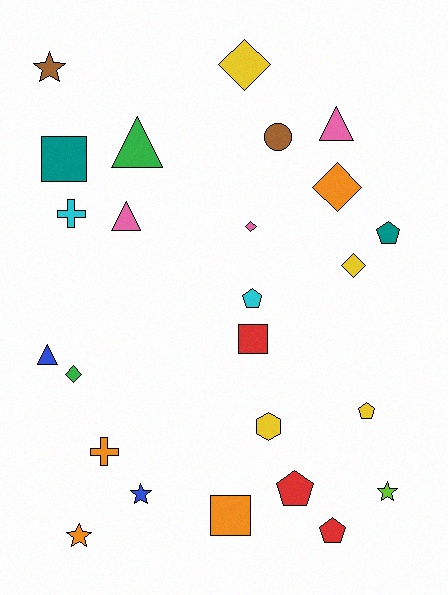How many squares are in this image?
There are 3 squares.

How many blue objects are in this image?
There are 2 blue objects.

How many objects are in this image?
There are 25 objects.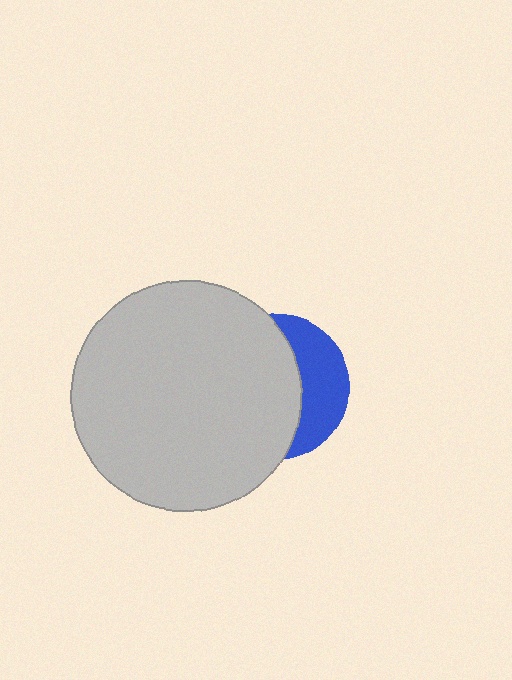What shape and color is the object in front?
The object in front is a light gray circle.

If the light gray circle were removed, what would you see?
You would see the complete blue circle.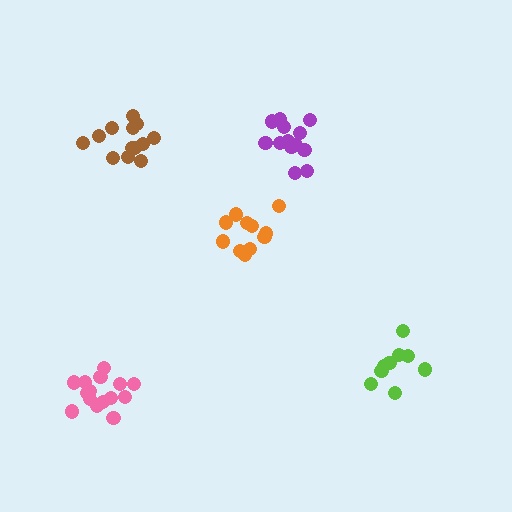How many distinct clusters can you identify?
There are 5 distinct clusters.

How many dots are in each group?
Group 1: 9 dots, Group 2: 13 dots, Group 3: 11 dots, Group 4: 14 dots, Group 5: 15 dots (62 total).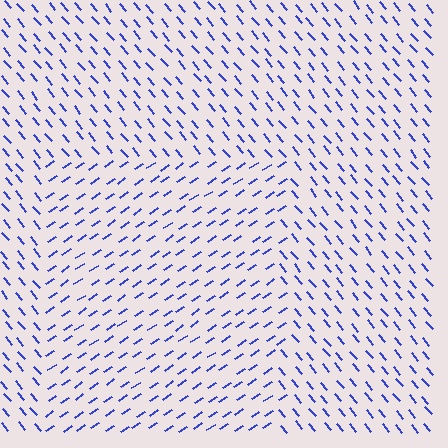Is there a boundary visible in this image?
Yes, there is a texture boundary formed by a change in line orientation.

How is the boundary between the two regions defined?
The boundary is defined purely by a change in line orientation (approximately 84 degrees difference). All lines are the same color and thickness.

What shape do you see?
I see a rectangle.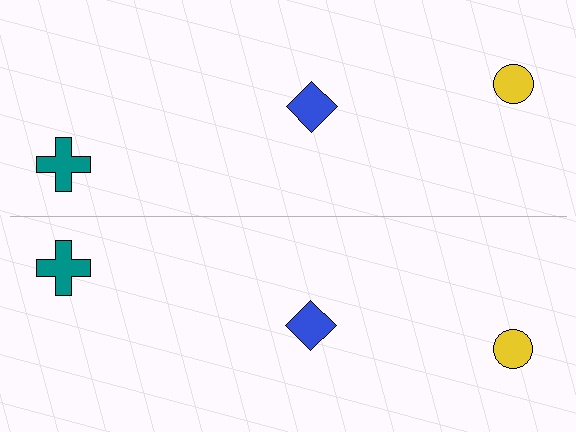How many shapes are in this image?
There are 6 shapes in this image.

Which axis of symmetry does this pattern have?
The pattern has a horizontal axis of symmetry running through the center of the image.